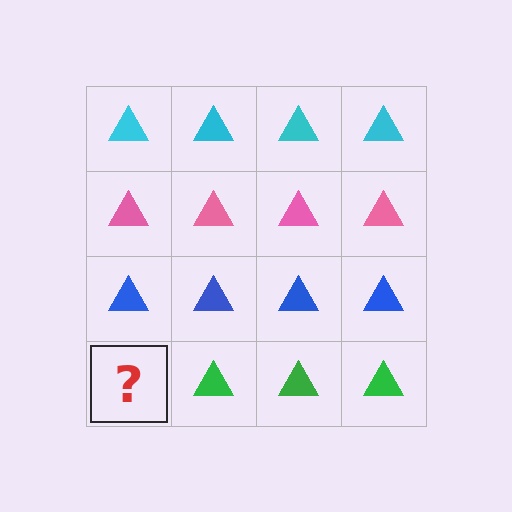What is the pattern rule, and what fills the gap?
The rule is that each row has a consistent color. The gap should be filled with a green triangle.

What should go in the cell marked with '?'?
The missing cell should contain a green triangle.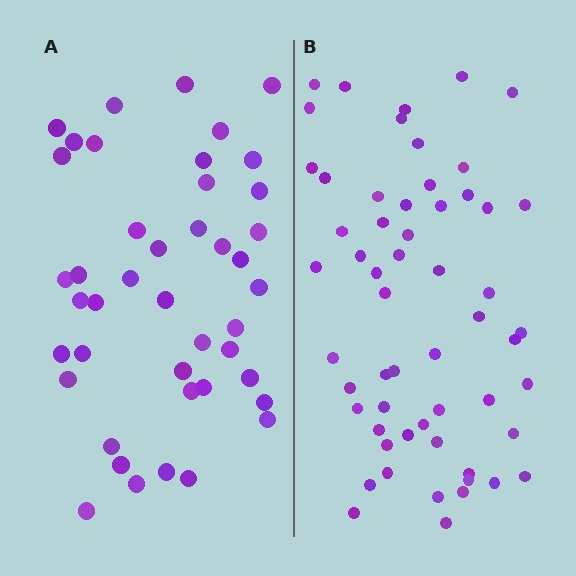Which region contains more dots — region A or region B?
Region B (the right region) has more dots.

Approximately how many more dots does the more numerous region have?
Region B has approximately 15 more dots than region A.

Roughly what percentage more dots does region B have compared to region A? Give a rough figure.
About 35% more.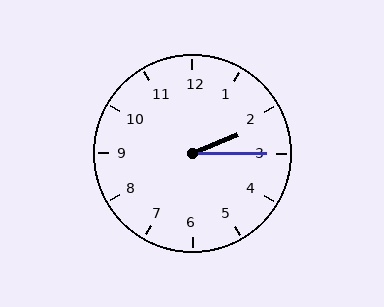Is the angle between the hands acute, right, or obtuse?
It is acute.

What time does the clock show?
2:15.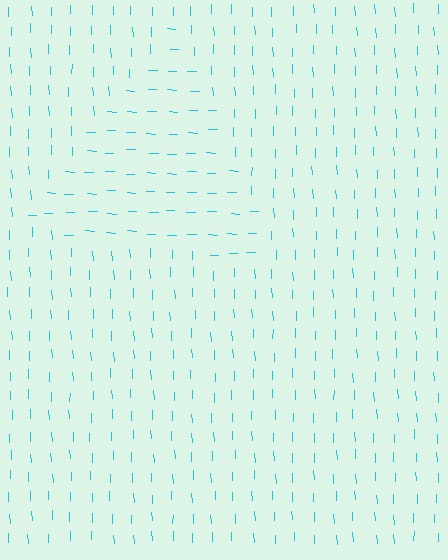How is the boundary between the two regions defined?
The boundary is defined purely by a change in line orientation (approximately 86 degrees difference). All lines are the same color and thickness.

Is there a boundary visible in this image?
Yes, there is a texture boundary formed by a change in line orientation.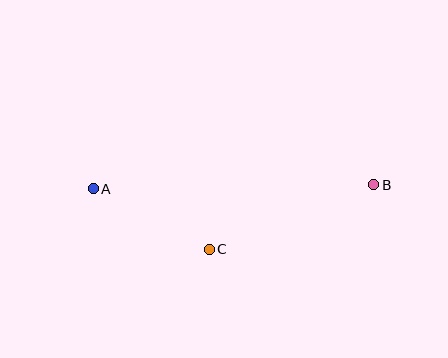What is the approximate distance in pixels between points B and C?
The distance between B and C is approximately 177 pixels.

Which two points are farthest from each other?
Points A and B are farthest from each other.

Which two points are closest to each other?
Points A and C are closest to each other.